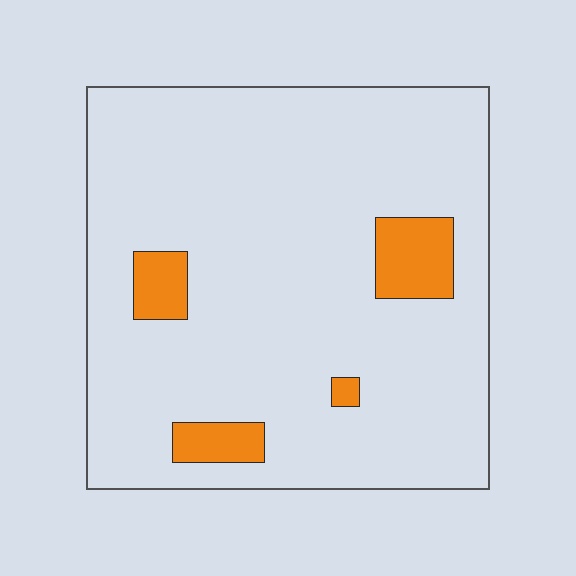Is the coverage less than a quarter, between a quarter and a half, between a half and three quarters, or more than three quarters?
Less than a quarter.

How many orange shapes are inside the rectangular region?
4.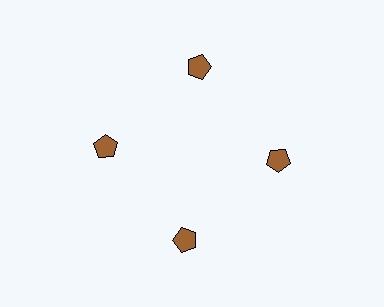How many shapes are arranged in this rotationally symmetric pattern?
There are 4 shapes, arranged in 4 groups of 1.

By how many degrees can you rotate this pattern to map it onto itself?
The pattern maps onto itself every 90 degrees of rotation.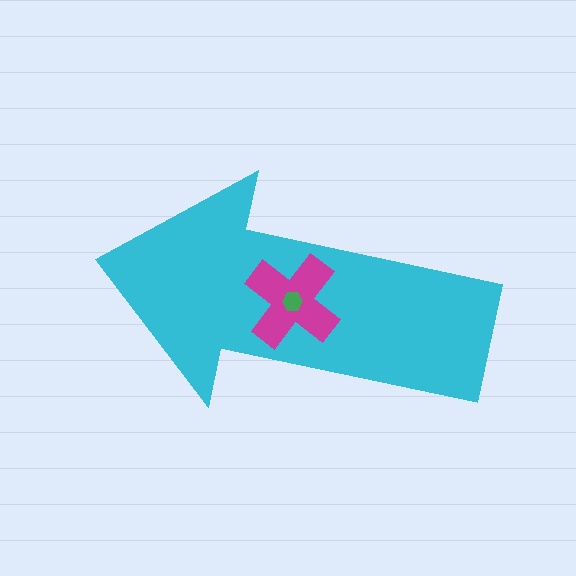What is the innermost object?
The green hexagon.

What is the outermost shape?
The cyan arrow.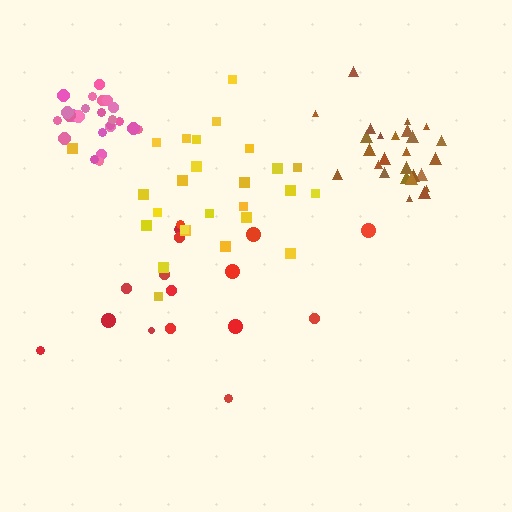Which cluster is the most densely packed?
Pink.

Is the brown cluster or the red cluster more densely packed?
Brown.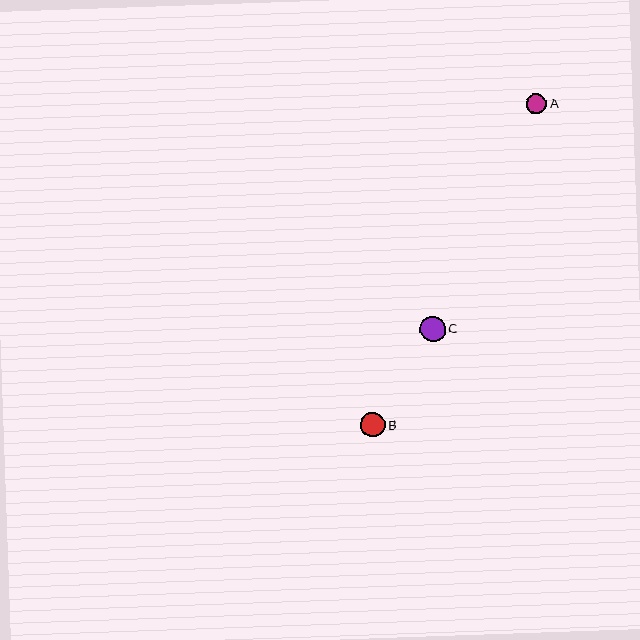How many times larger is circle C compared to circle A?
Circle C is approximately 1.3 times the size of circle A.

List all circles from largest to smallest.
From largest to smallest: C, B, A.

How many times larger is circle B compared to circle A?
Circle B is approximately 1.2 times the size of circle A.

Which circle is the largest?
Circle C is the largest with a size of approximately 25 pixels.